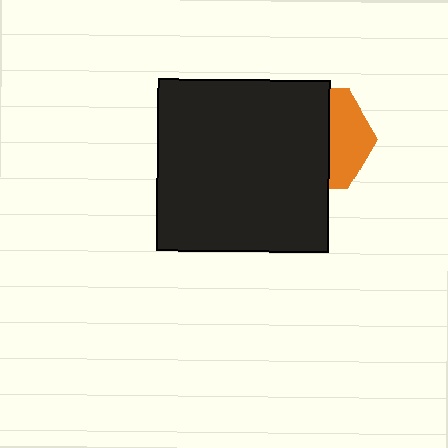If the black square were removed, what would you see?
You would see the complete orange hexagon.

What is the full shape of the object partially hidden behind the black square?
The partially hidden object is an orange hexagon.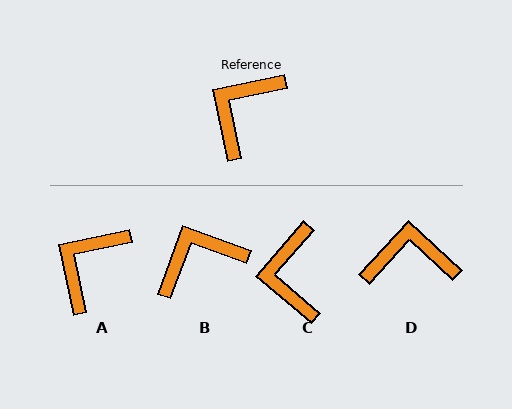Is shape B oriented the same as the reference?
No, it is off by about 32 degrees.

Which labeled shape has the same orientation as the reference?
A.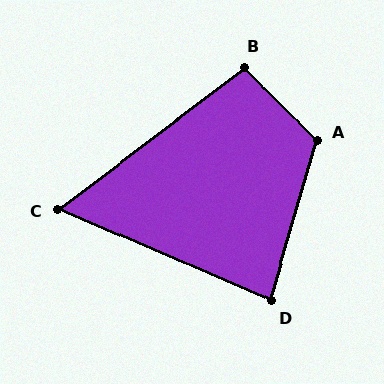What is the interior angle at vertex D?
Approximately 83 degrees (acute).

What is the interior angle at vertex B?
Approximately 97 degrees (obtuse).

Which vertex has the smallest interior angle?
C, at approximately 61 degrees.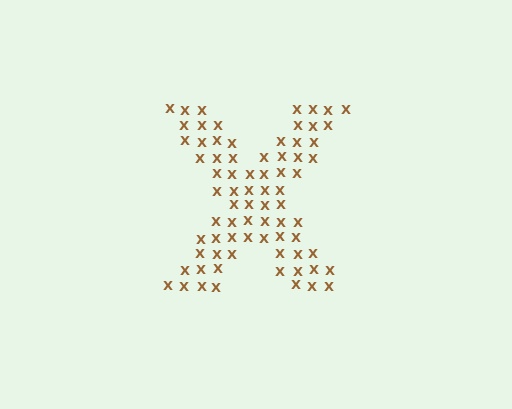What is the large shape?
The large shape is the letter X.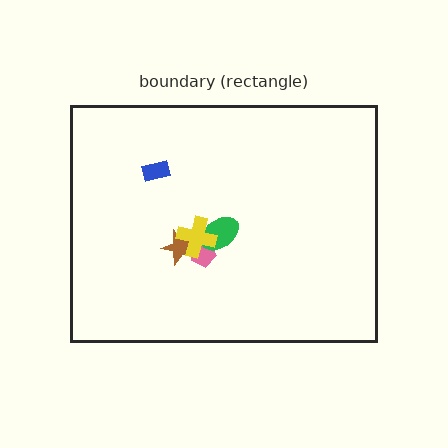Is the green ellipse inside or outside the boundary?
Inside.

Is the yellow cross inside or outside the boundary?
Inside.